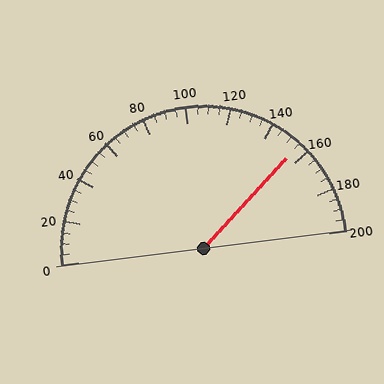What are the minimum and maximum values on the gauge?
The gauge ranges from 0 to 200.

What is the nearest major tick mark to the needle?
The nearest major tick mark is 160.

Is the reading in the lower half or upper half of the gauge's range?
The reading is in the upper half of the range (0 to 200).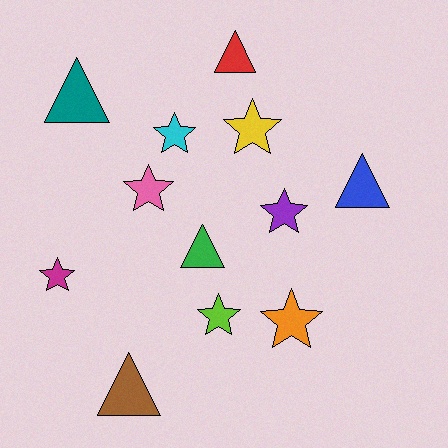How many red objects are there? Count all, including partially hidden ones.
There is 1 red object.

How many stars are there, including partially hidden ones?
There are 7 stars.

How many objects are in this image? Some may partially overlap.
There are 12 objects.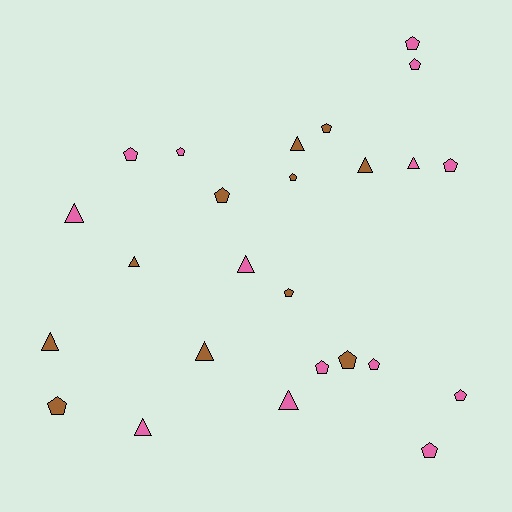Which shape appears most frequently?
Pentagon, with 15 objects.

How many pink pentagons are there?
There are 9 pink pentagons.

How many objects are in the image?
There are 25 objects.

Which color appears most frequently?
Pink, with 14 objects.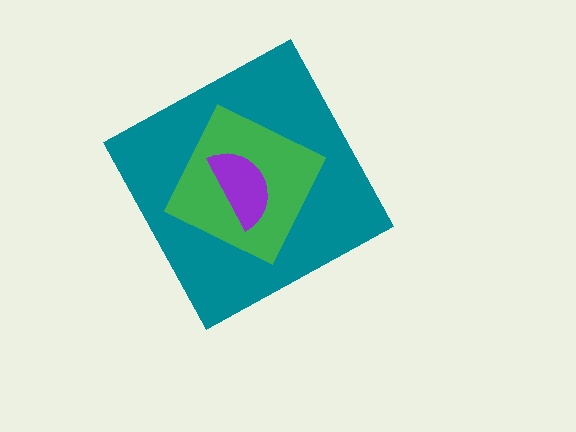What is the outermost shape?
The teal diamond.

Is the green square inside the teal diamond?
Yes.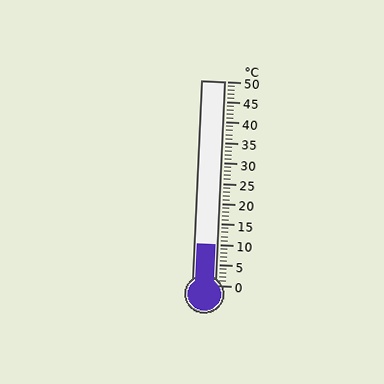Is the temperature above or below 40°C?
The temperature is below 40°C.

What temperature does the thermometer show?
The thermometer shows approximately 10°C.